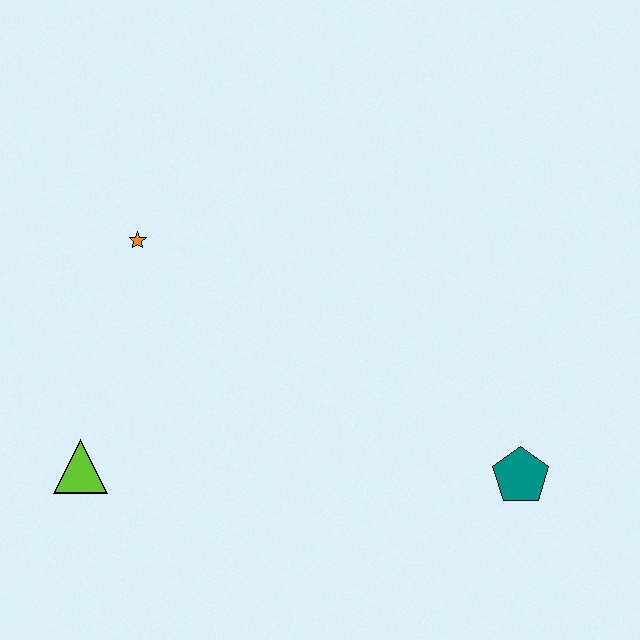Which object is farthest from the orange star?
The teal pentagon is farthest from the orange star.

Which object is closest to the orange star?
The lime triangle is closest to the orange star.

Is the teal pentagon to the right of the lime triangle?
Yes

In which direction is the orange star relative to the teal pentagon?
The orange star is to the left of the teal pentagon.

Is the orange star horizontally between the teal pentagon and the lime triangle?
Yes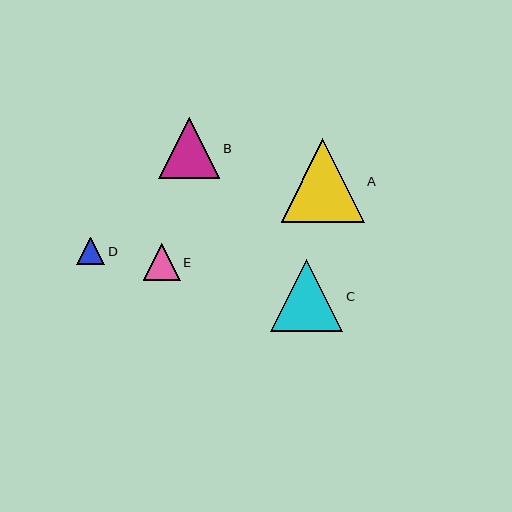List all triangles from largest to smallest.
From largest to smallest: A, C, B, E, D.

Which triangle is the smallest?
Triangle D is the smallest with a size of approximately 28 pixels.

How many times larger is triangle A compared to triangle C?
Triangle A is approximately 1.1 times the size of triangle C.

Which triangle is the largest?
Triangle A is the largest with a size of approximately 83 pixels.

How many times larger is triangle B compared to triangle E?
Triangle B is approximately 1.7 times the size of triangle E.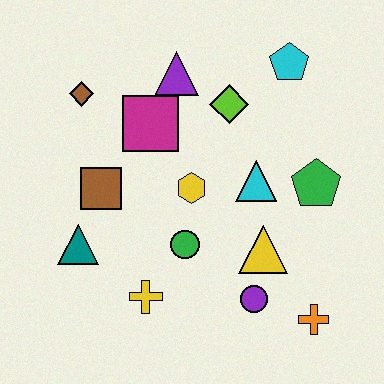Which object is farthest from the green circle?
The cyan pentagon is farthest from the green circle.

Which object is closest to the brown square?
The teal triangle is closest to the brown square.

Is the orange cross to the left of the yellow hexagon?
No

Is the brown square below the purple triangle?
Yes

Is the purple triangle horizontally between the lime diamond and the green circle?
No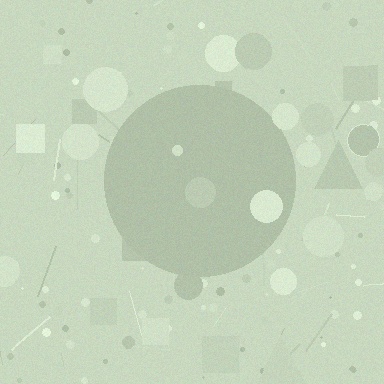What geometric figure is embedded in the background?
A circle is embedded in the background.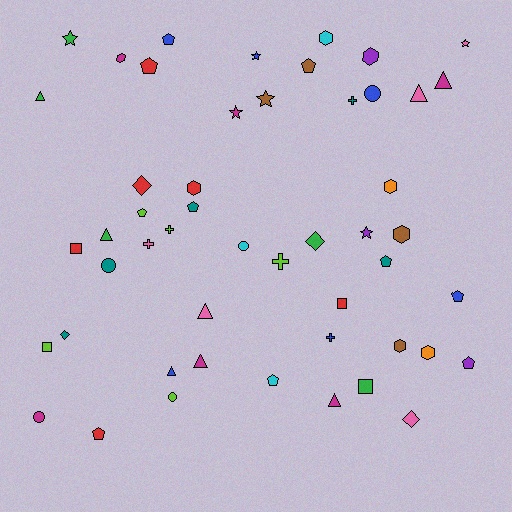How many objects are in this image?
There are 50 objects.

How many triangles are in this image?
There are 8 triangles.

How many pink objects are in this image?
There are 5 pink objects.